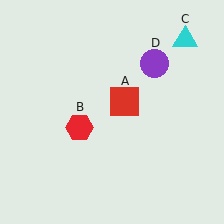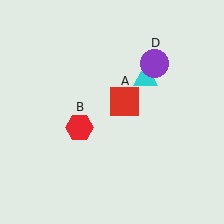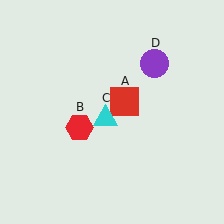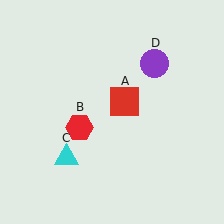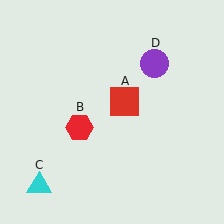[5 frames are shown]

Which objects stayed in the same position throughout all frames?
Red square (object A) and red hexagon (object B) and purple circle (object D) remained stationary.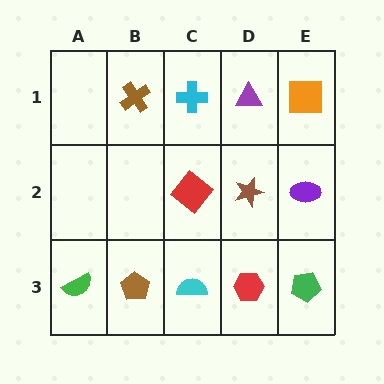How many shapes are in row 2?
3 shapes.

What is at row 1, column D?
A purple triangle.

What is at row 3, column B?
A brown pentagon.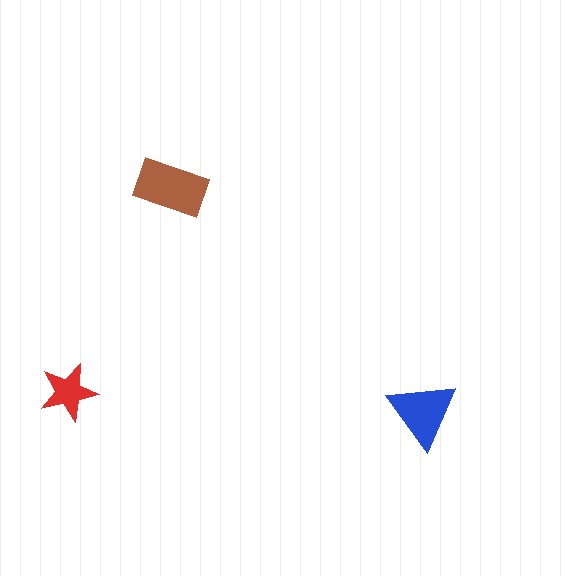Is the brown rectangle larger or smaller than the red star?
Larger.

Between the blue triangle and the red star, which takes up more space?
The blue triangle.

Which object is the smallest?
The red star.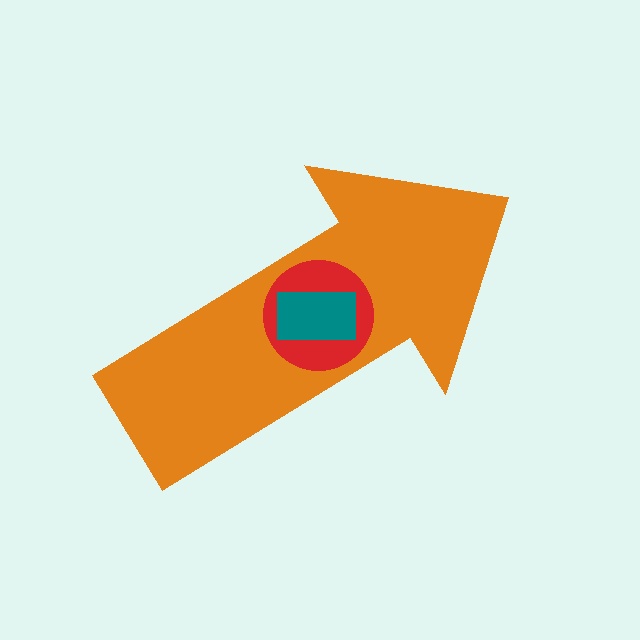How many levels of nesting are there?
3.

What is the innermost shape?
The teal rectangle.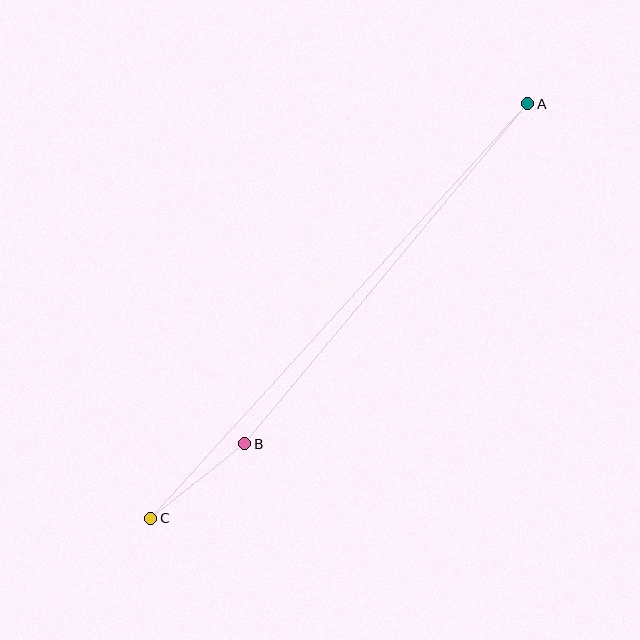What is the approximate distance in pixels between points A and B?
The distance between A and B is approximately 442 pixels.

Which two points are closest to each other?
Points B and C are closest to each other.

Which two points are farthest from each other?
Points A and C are farthest from each other.